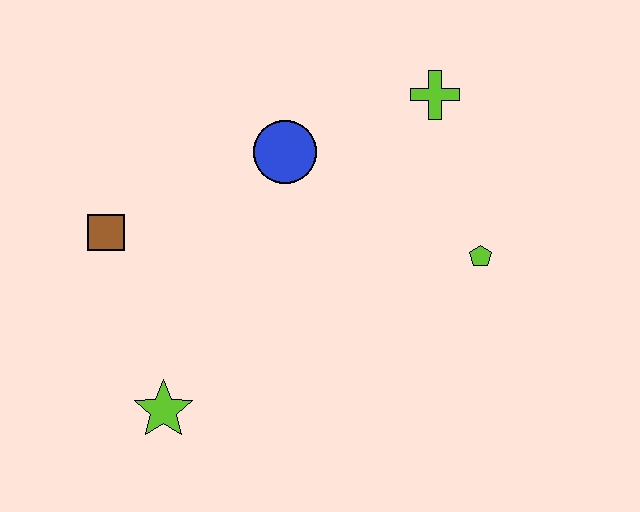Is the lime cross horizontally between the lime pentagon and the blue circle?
Yes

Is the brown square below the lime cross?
Yes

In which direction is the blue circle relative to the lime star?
The blue circle is above the lime star.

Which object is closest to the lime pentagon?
The lime cross is closest to the lime pentagon.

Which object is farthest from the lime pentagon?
The brown square is farthest from the lime pentagon.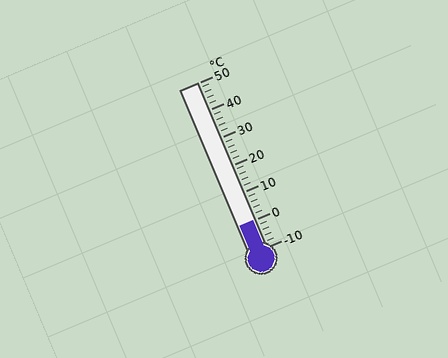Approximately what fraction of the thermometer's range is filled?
The thermometer is filled to approximately 15% of its range.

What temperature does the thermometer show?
The thermometer shows approximately 0°C.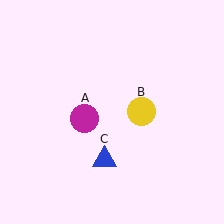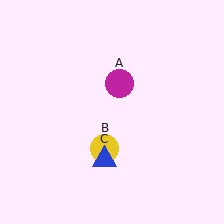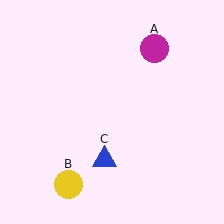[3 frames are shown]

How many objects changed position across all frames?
2 objects changed position: magenta circle (object A), yellow circle (object B).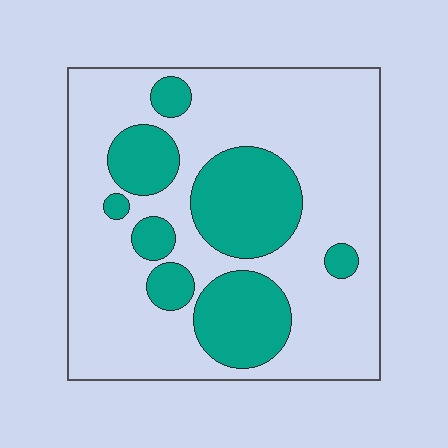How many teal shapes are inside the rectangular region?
8.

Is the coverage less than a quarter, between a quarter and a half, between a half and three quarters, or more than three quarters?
Between a quarter and a half.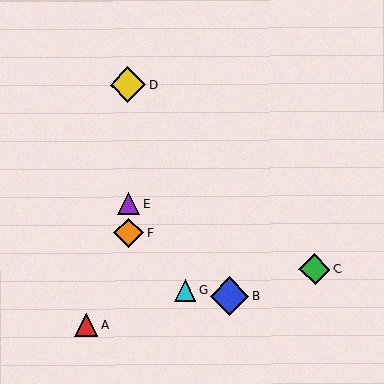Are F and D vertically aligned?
Yes, both are at x≈129.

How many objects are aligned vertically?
3 objects (D, E, F) are aligned vertically.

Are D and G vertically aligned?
No, D is at x≈128 and G is at x≈185.